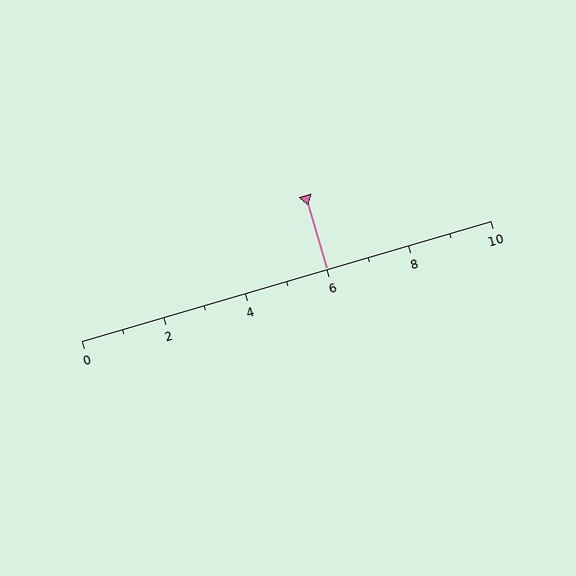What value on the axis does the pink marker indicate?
The marker indicates approximately 6.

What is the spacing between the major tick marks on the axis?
The major ticks are spaced 2 apart.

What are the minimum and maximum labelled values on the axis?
The axis runs from 0 to 10.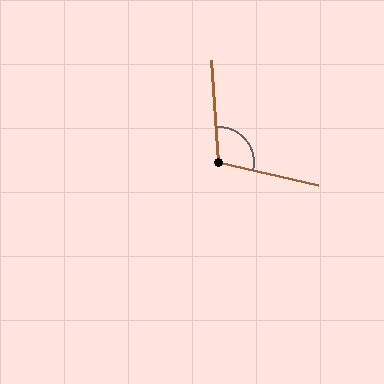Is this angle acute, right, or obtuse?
It is obtuse.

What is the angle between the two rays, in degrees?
Approximately 107 degrees.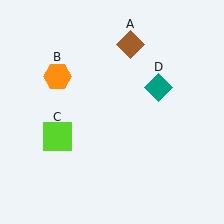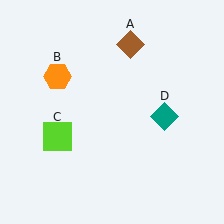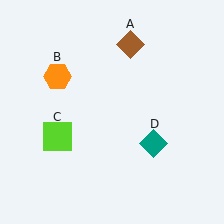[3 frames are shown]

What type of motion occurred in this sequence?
The teal diamond (object D) rotated clockwise around the center of the scene.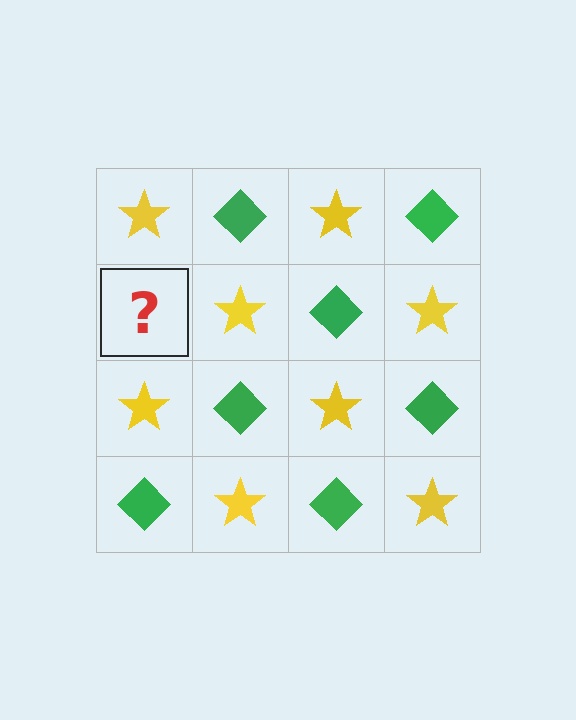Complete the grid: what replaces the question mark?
The question mark should be replaced with a green diamond.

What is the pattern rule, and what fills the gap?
The rule is that it alternates yellow star and green diamond in a checkerboard pattern. The gap should be filled with a green diamond.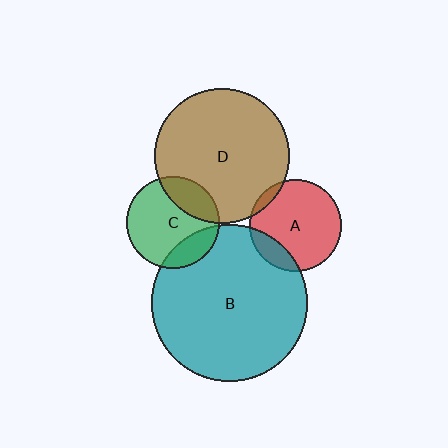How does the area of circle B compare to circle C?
Approximately 2.8 times.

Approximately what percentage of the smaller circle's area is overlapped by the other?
Approximately 25%.